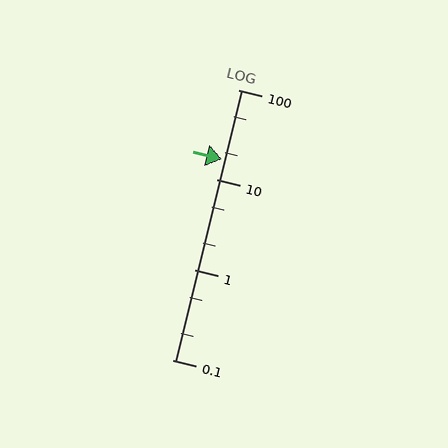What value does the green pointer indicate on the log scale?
The pointer indicates approximately 17.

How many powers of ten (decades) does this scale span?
The scale spans 3 decades, from 0.1 to 100.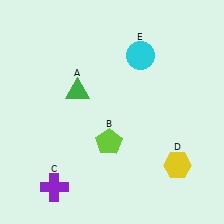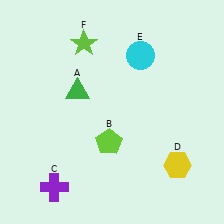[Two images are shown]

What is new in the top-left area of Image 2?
A lime star (F) was added in the top-left area of Image 2.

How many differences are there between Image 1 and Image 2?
There is 1 difference between the two images.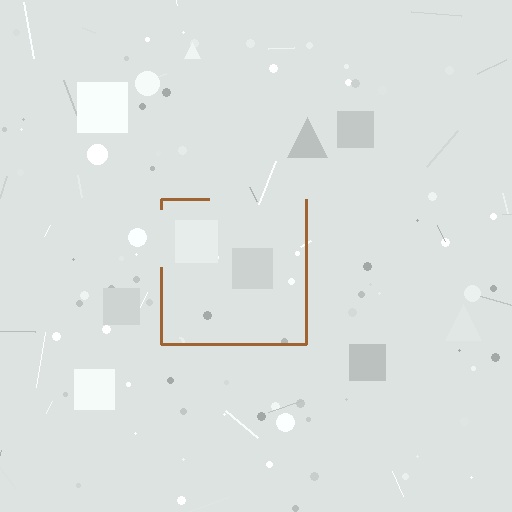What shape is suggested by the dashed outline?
The dashed outline suggests a square.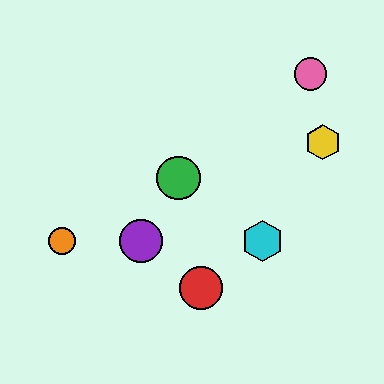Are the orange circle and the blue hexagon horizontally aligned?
Yes, both are at y≈241.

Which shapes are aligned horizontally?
The blue hexagon, the purple circle, the orange circle, the cyan hexagon are aligned horizontally.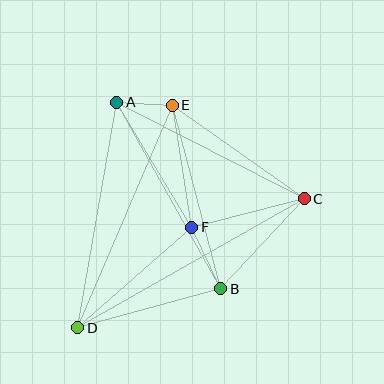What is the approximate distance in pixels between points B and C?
The distance between B and C is approximately 123 pixels.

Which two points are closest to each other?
Points A and E are closest to each other.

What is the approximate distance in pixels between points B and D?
The distance between B and D is approximately 148 pixels.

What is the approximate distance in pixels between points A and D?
The distance between A and D is approximately 229 pixels.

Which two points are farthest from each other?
Points C and D are farthest from each other.